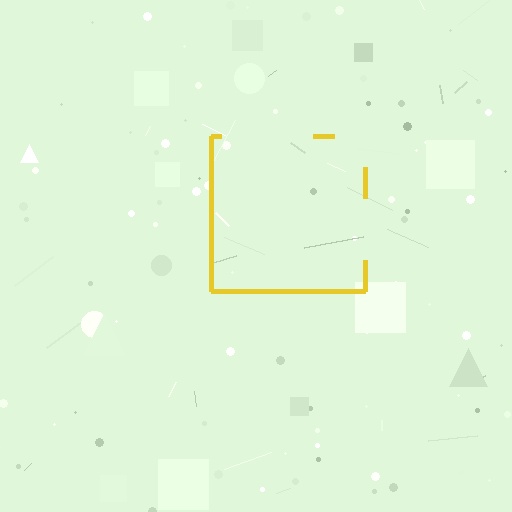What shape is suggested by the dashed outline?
The dashed outline suggests a square.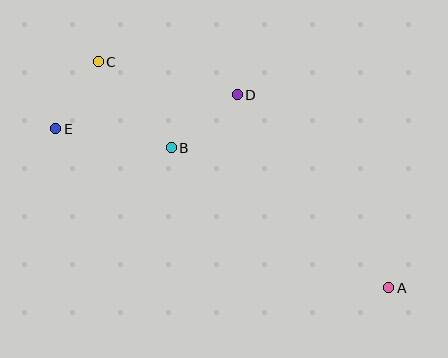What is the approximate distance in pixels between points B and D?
The distance between B and D is approximately 85 pixels.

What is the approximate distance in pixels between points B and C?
The distance between B and C is approximately 113 pixels.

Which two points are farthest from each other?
Points A and E are farthest from each other.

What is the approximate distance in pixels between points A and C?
The distance between A and C is approximately 368 pixels.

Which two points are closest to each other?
Points C and E are closest to each other.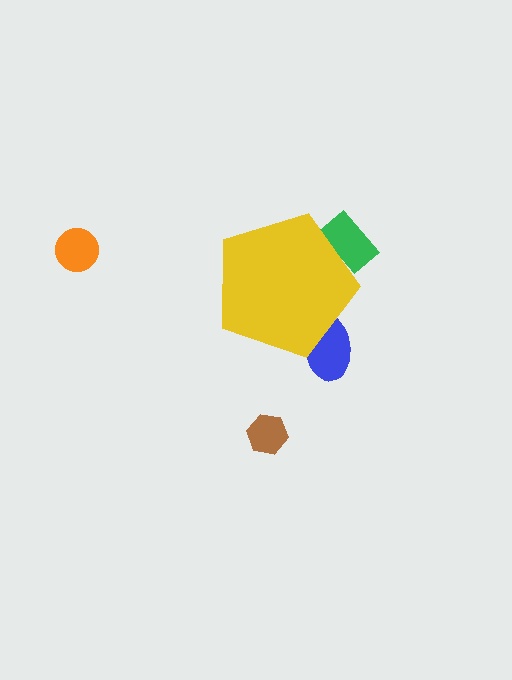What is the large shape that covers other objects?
A yellow pentagon.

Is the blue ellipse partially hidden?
Yes, the blue ellipse is partially hidden behind the yellow pentagon.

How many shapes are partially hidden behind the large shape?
2 shapes are partially hidden.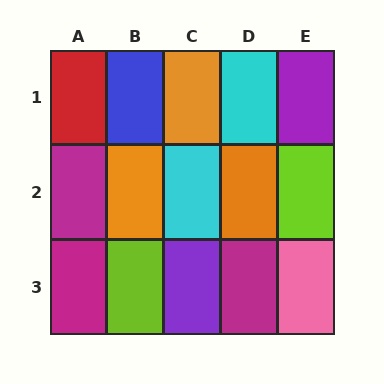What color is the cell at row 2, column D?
Orange.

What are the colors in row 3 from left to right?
Magenta, lime, purple, magenta, pink.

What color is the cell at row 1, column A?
Red.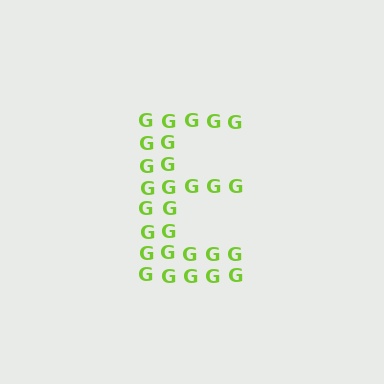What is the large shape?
The large shape is the letter E.